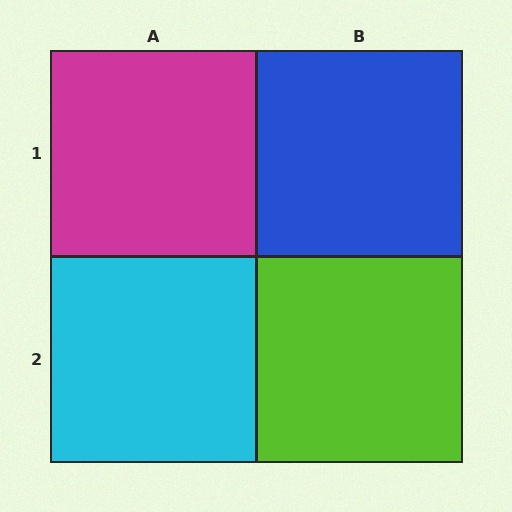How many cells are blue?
1 cell is blue.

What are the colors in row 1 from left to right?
Magenta, blue.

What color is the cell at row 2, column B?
Lime.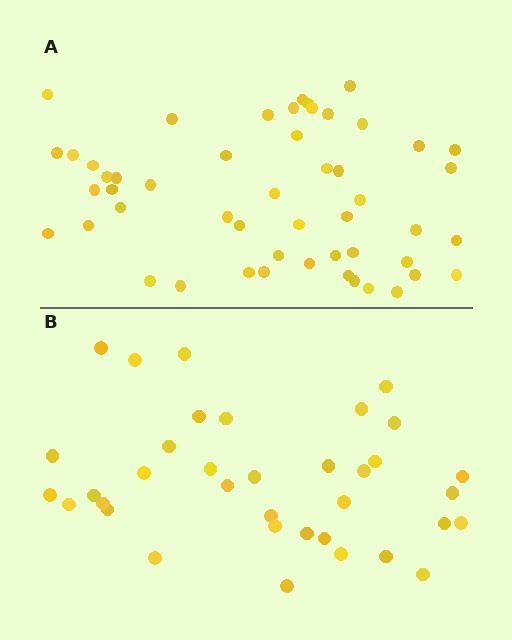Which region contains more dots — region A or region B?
Region A (the top region) has more dots.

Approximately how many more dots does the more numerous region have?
Region A has approximately 15 more dots than region B.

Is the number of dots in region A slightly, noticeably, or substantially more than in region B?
Region A has noticeably more, but not dramatically so. The ratio is roughly 1.4 to 1.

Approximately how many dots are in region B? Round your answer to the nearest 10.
About 40 dots. (The exact count is 36, which rounds to 40.)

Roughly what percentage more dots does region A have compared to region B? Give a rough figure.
About 40% more.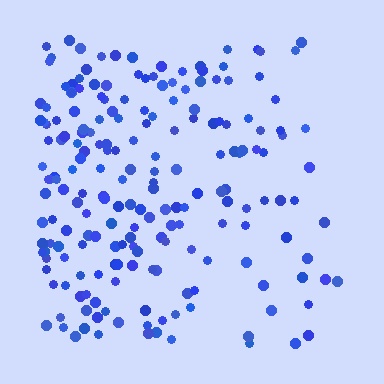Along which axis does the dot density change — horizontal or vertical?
Horizontal.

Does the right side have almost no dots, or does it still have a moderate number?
Still a moderate number, just noticeably fewer than the left.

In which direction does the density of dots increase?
From right to left, with the left side densest.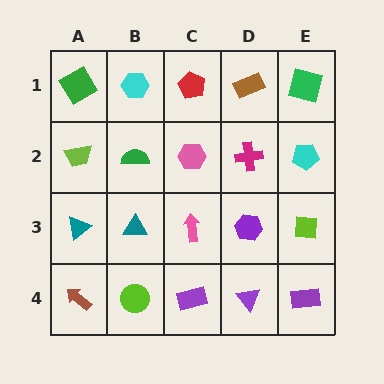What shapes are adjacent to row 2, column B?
A cyan hexagon (row 1, column B), a teal triangle (row 3, column B), a lime trapezoid (row 2, column A), a pink hexagon (row 2, column C).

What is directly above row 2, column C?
A red pentagon.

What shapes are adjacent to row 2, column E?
A green square (row 1, column E), a lime square (row 3, column E), a magenta cross (row 2, column D).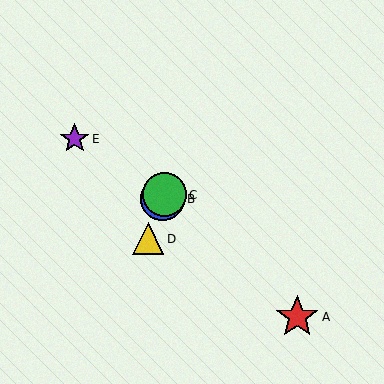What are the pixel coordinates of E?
Object E is at (75, 139).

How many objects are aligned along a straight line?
3 objects (B, C, D) are aligned along a straight line.